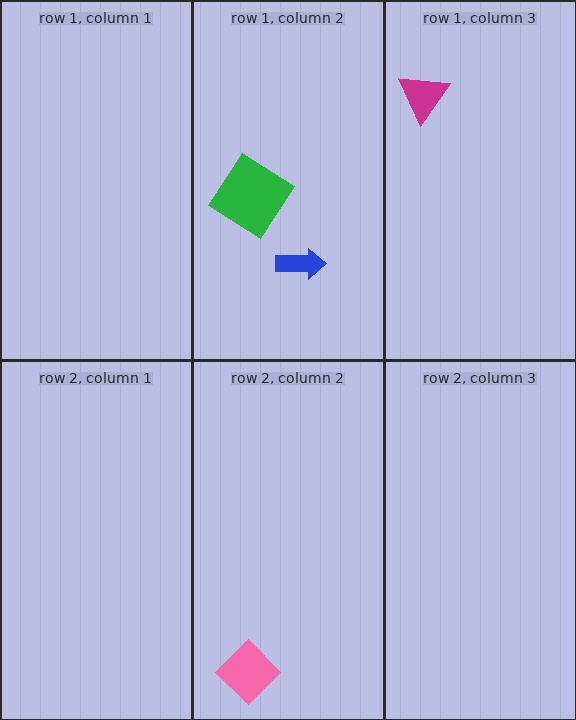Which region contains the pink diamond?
The row 2, column 2 region.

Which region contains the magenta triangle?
The row 1, column 3 region.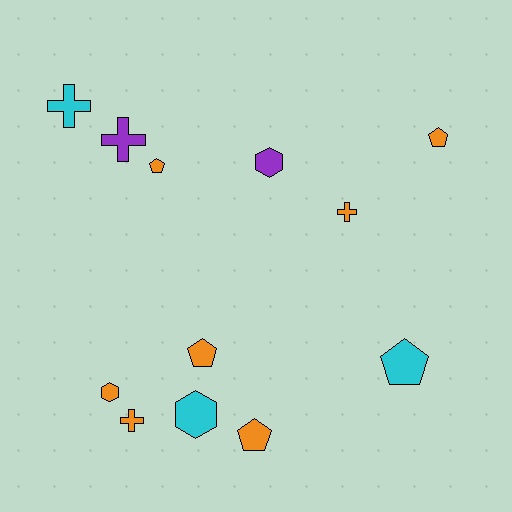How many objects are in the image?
There are 12 objects.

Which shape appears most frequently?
Pentagon, with 5 objects.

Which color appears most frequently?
Orange, with 7 objects.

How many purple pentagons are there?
There are no purple pentagons.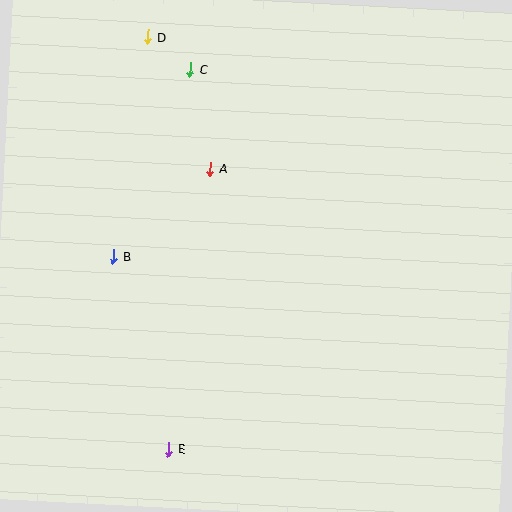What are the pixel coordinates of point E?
Point E is at (168, 449).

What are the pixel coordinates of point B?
Point B is at (113, 257).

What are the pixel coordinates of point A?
Point A is at (210, 169).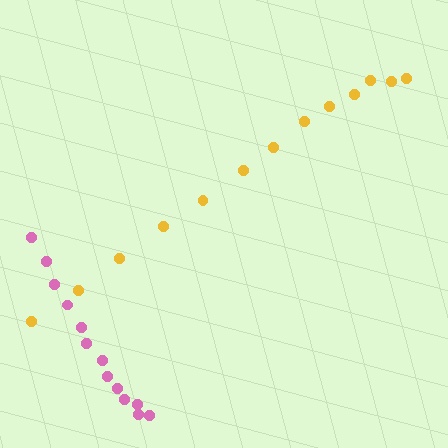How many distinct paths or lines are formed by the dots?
There are 2 distinct paths.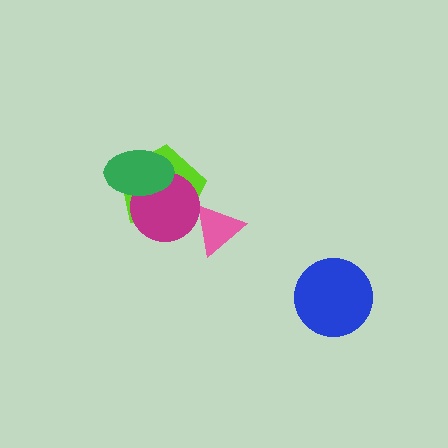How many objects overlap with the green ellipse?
2 objects overlap with the green ellipse.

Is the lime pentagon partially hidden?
Yes, it is partially covered by another shape.